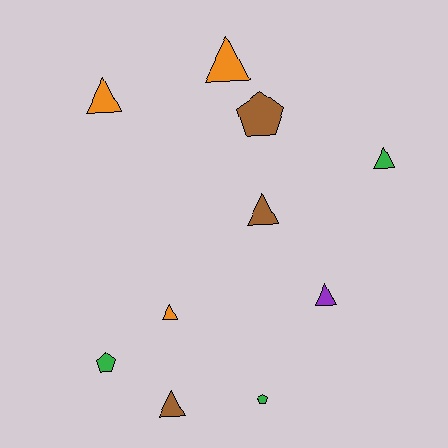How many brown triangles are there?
There are 2 brown triangles.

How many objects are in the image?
There are 10 objects.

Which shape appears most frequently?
Triangle, with 7 objects.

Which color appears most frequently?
Orange, with 3 objects.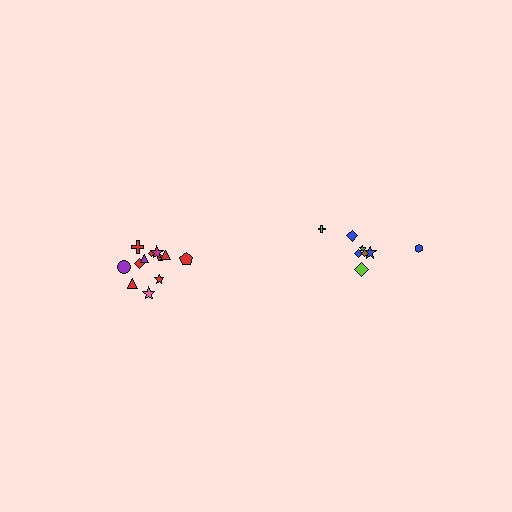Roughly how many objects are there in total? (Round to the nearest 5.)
Roughly 20 objects in total.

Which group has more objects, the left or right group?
The left group.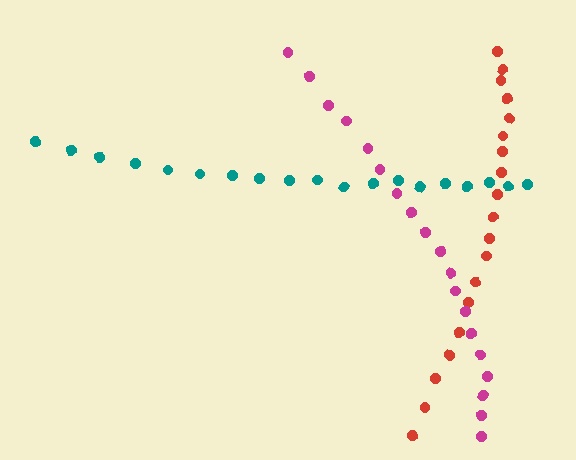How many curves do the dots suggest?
There are 3 distinct paths.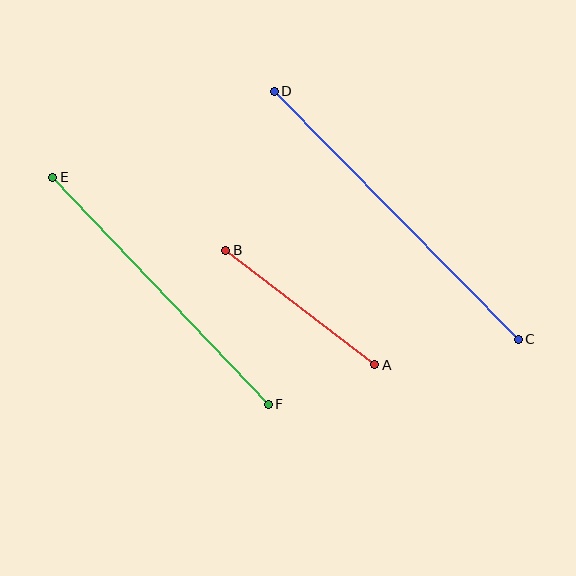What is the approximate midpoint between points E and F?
The midpoint is at approximately (160, 291) pixels.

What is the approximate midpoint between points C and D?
The midpoint is at approximately (396, 215) pixels.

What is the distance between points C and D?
The distance is approximately 348 pixels.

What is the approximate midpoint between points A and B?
The midpoint is at approximately (300, 307) pixels.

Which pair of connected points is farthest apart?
Points C and D are farthest apart.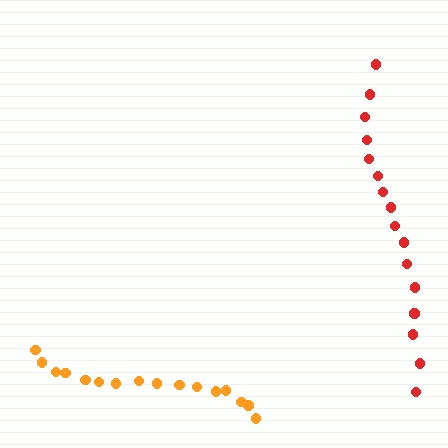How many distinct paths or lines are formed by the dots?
There are 2 distinct paths.